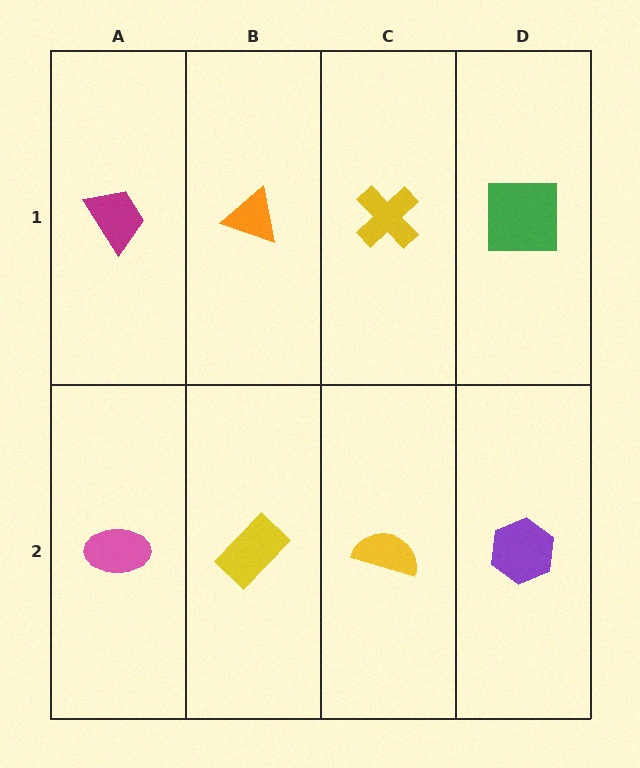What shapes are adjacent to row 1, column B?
A yellow rectangle (row 2, column B), a magenta trapezoid (row 1, column A), a yellow cross (row 1, column C).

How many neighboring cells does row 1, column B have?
3.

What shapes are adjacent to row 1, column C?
A yellow semicircle (row 2, column C), an orange triangle (row 1, column B), a green square (row 1, column D).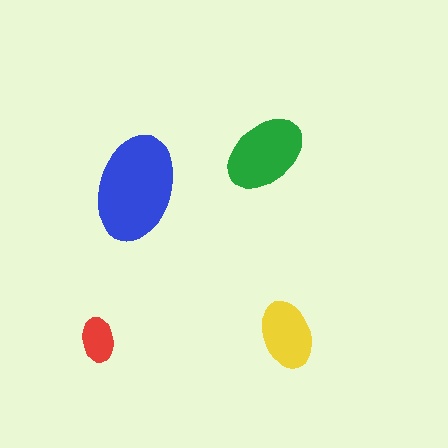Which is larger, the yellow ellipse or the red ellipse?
The yellow one.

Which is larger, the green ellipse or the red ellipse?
The green one.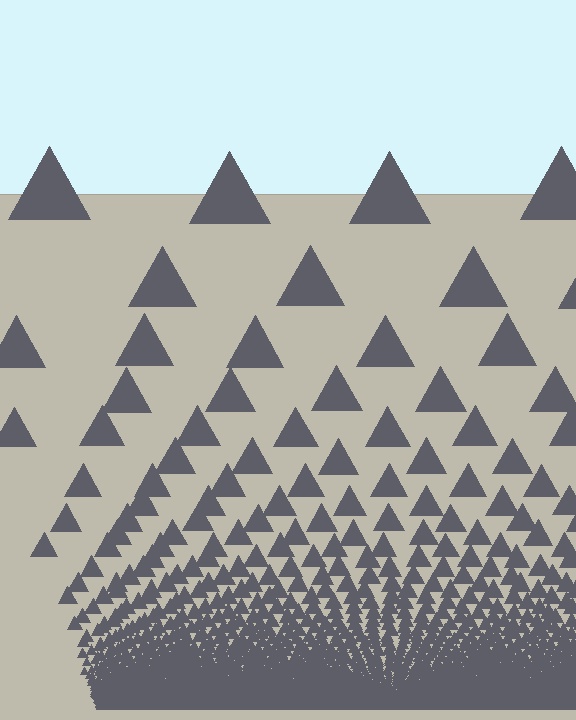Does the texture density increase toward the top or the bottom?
Density increases toward the bottom.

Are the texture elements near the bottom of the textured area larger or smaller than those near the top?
Smaller. The gradient is inverted — elements near the bottom are smaller and denser.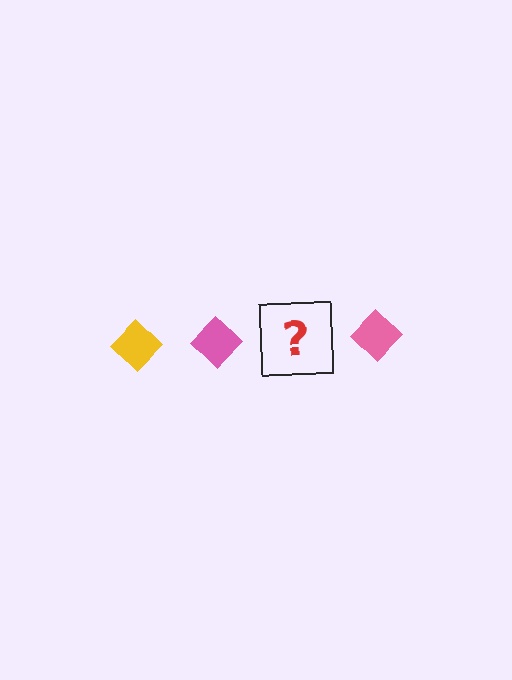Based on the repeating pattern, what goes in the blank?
The blank should be a yellow diamond.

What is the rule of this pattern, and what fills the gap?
The rule is that the pattern cycles through yellow, pink diamonds. The gap should be filled with a yellow diamond.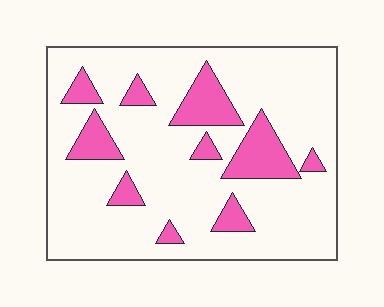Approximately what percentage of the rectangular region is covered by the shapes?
Approximately 20%.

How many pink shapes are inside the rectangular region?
10.